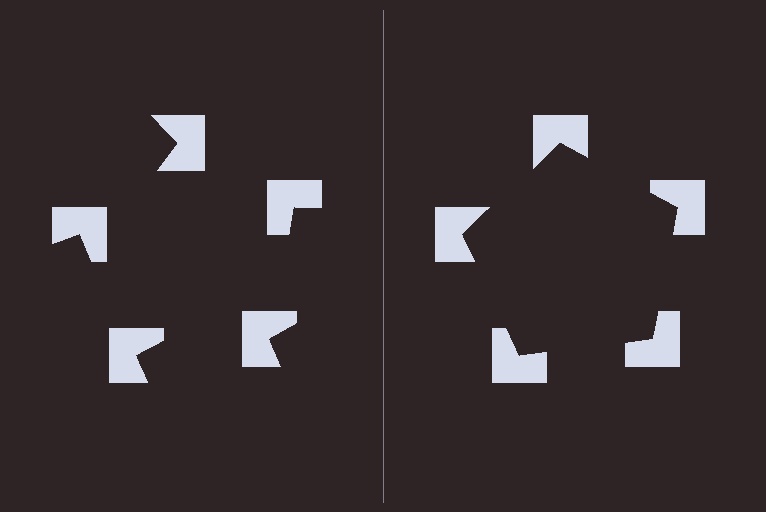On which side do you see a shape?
An illusory pentagon appears on the right side. On the left side the wedge cuts are rotated, so no coherent shape forms.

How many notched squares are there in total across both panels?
10 — 5 on each side.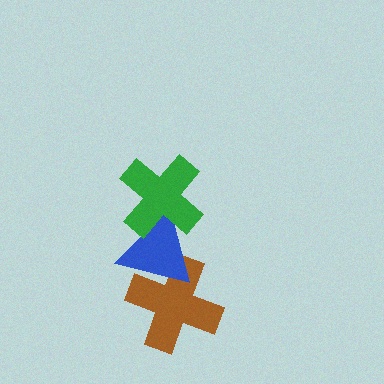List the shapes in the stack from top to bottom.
From top to bottom: the green cross, the blue triangle, the brown cross.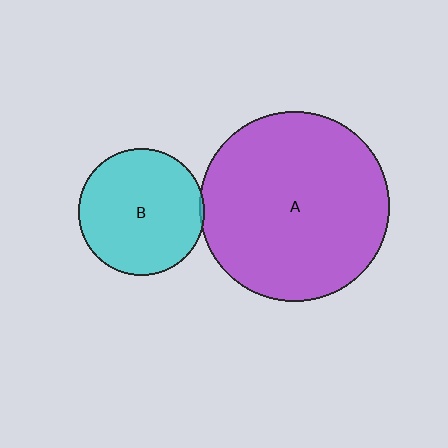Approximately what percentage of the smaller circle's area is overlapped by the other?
Approximately 5%.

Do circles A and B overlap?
Yes.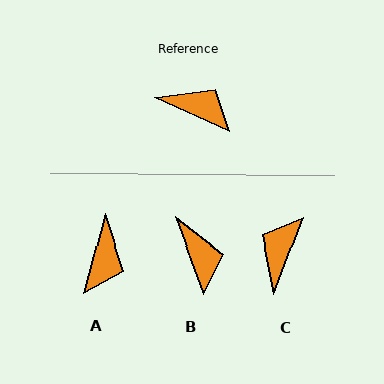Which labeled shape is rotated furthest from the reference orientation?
C, about 94 degrees away.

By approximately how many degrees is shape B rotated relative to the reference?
Approximately 45 degrees clockwise.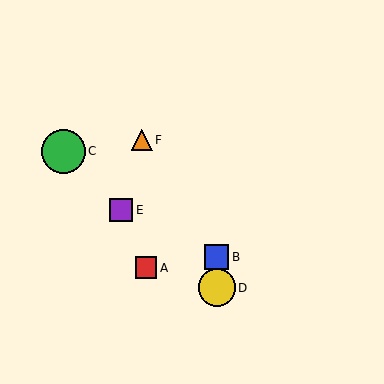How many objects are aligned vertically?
2 objects (B, D) are aligned vertically.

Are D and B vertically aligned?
Yes, both are at x≈217.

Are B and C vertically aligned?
No, B is at x≈217 and C is at x≈64.